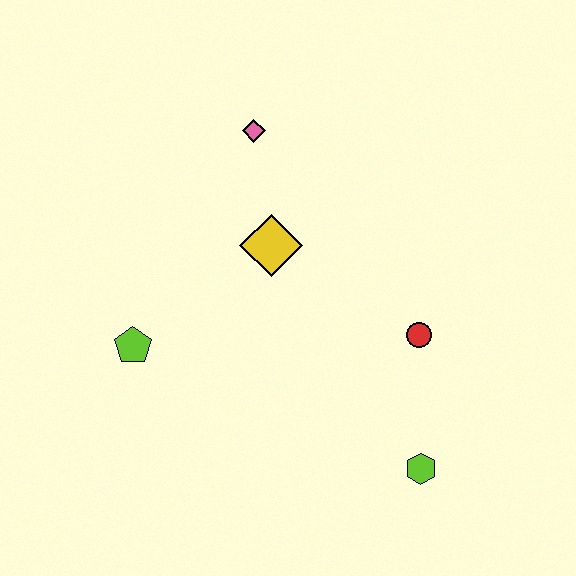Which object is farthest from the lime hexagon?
The pink diamond is farthest from the lime hexagon.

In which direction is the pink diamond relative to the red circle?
The pink diamond is above the red circle.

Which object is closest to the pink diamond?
The yellow diamond is closest to the pink diamond.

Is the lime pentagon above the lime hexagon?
Yes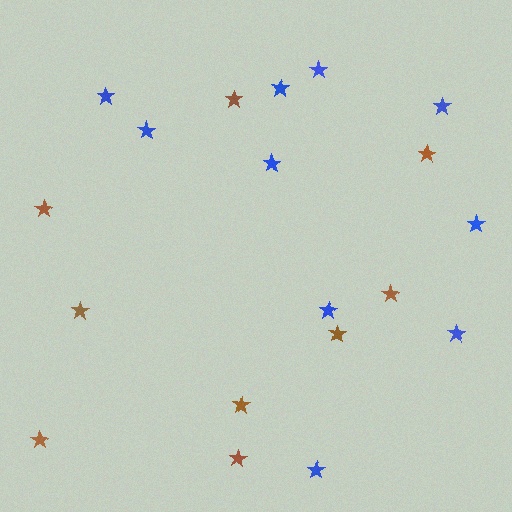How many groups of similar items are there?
There are 2 groups: one group of blue stars (10) and one group of brown stars (9).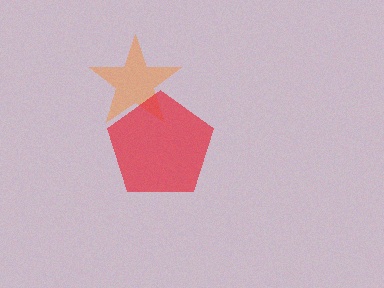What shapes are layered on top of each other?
The layered shapes are: an orange star, a red pentagon.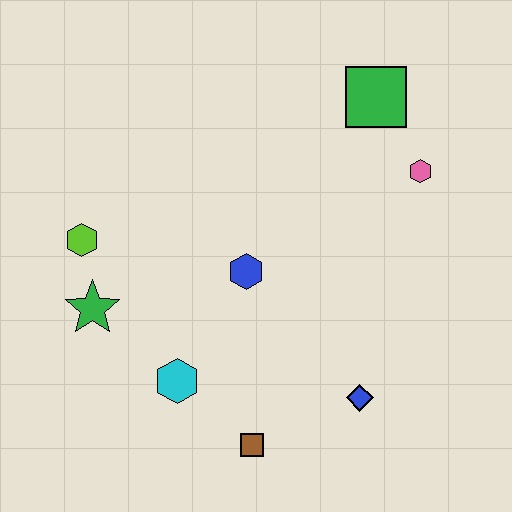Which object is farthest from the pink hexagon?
The green star is farthest from the pink hexagon.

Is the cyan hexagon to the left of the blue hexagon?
Yes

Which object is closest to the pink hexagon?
The green square is closest to the pink hexagon.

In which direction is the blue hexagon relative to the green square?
The blue hexagon is below the green square.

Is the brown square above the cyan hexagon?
No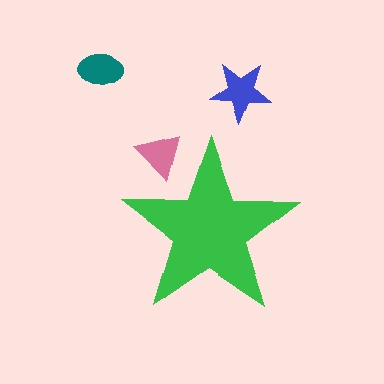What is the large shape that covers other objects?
A green star.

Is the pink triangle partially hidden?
Yes, the pink triangle is partially hidden behind the green star.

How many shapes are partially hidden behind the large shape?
1 shape is partially hidden.